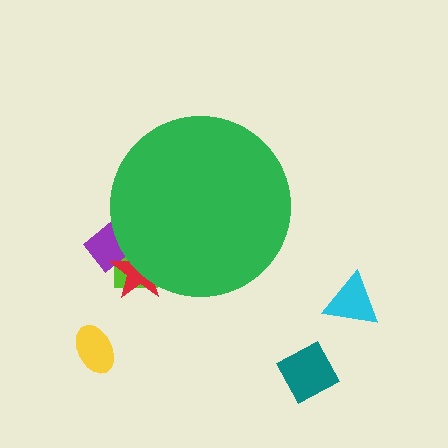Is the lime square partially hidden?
Yes, the lime square is partially hidden behind the green circle.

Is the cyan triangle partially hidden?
No, the cyan triangle is fully visible.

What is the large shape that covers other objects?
A green circle.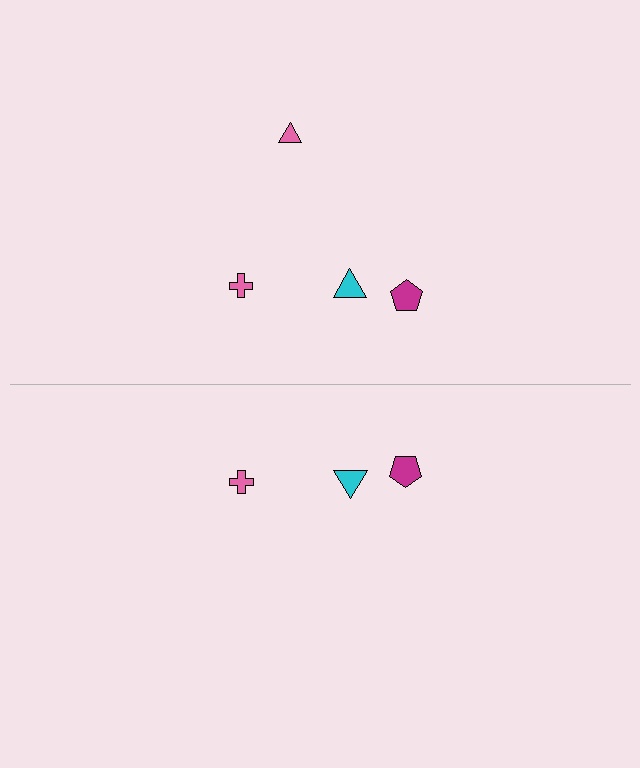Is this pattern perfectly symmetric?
No, the pattern is not perfectly symmetric. A pink triangle is missing from the bottom side.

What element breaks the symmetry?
A pink triangle is missing from the bottom side.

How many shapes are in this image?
There are 7 shapes in this image.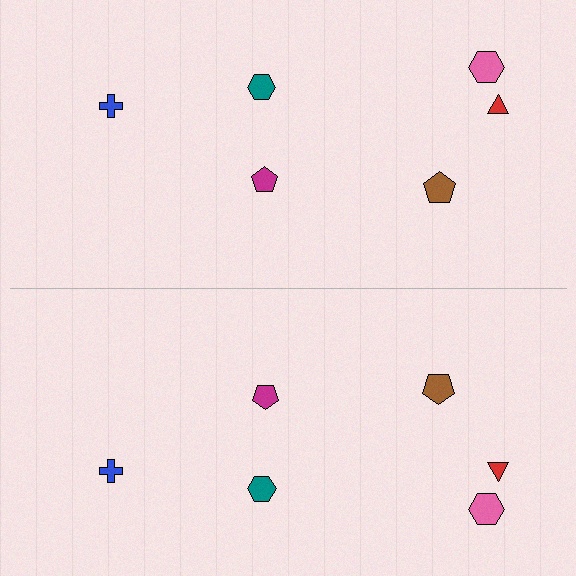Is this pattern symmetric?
Yes, this pattern has bilateral (reflection) symmetry.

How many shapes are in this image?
There are 12 shapes in this image.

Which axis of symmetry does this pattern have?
The pattern has a horizontal axis of symmetry running through the center of the image.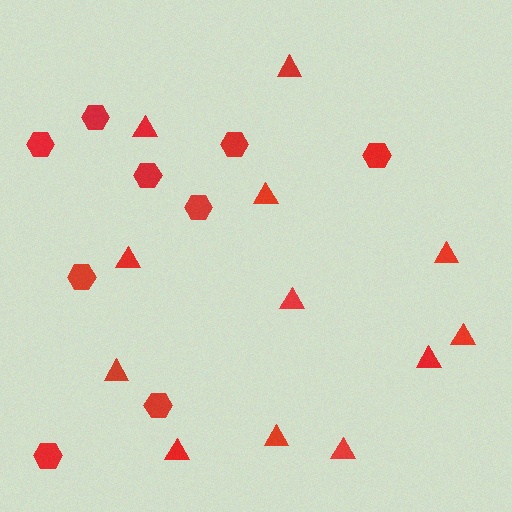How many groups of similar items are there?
There are 2 groups: one group of triangles (12) and one group of hexagons (9).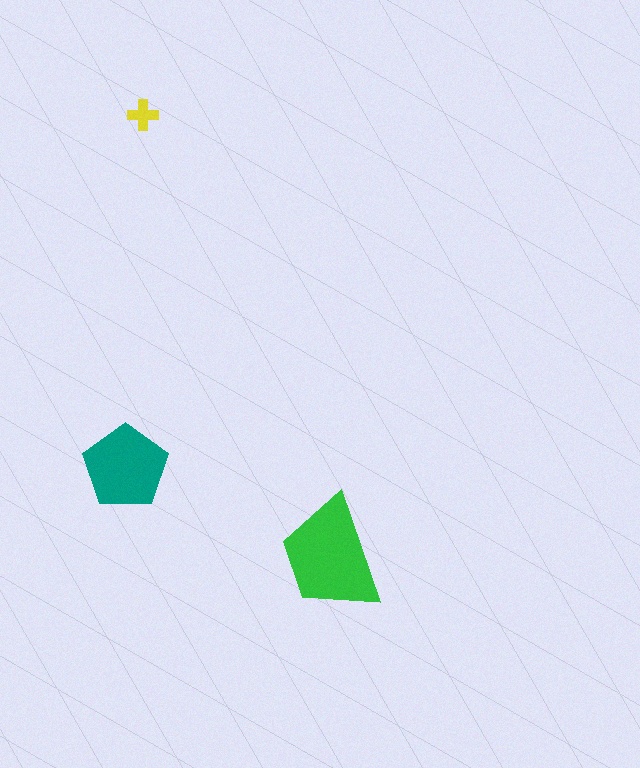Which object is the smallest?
The yellow cross.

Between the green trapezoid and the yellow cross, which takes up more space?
The green trapezoid.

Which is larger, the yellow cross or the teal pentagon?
The teal pentagon.